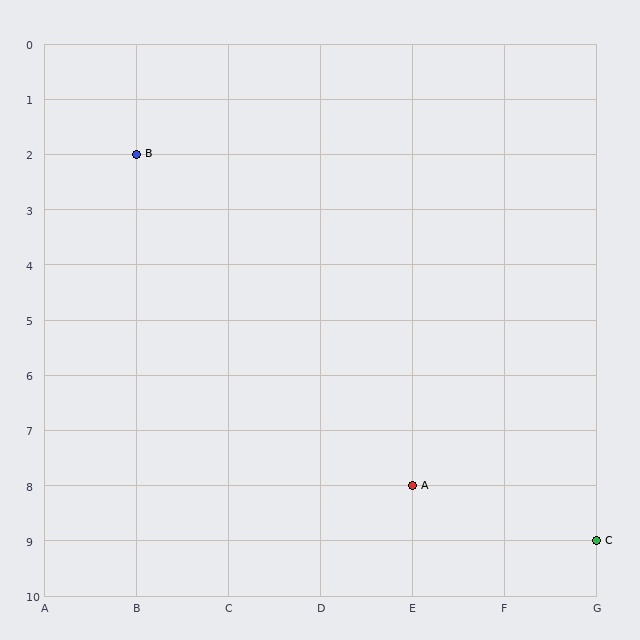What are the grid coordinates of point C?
Point C is at grid coordinates (G, 9).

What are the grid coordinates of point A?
Point A is at grid coordinates (E, 8).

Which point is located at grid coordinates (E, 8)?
Point A is at (E, 8).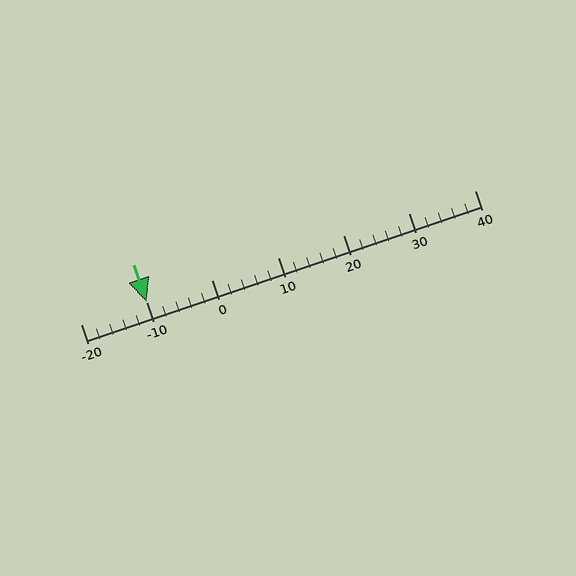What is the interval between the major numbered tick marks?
The major tick marks are spaced 10 units apart.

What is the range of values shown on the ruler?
The ruler shows values from -20 to 40.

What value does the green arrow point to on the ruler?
The green arrow points to approximately -10.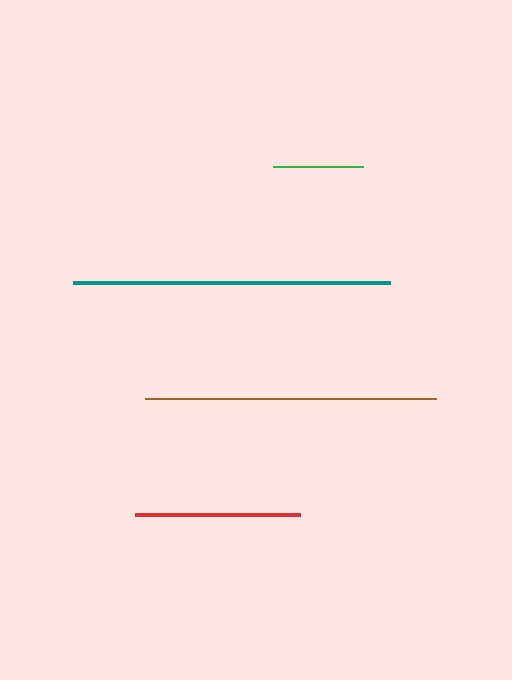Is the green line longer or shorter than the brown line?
The brown line is longer than the green line.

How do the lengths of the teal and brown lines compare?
The teal and brown lines are approximately the same length.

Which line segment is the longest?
The teal line is the longest at approximately 317 pixels.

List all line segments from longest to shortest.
From longest to shortest: teal, brown, red, green.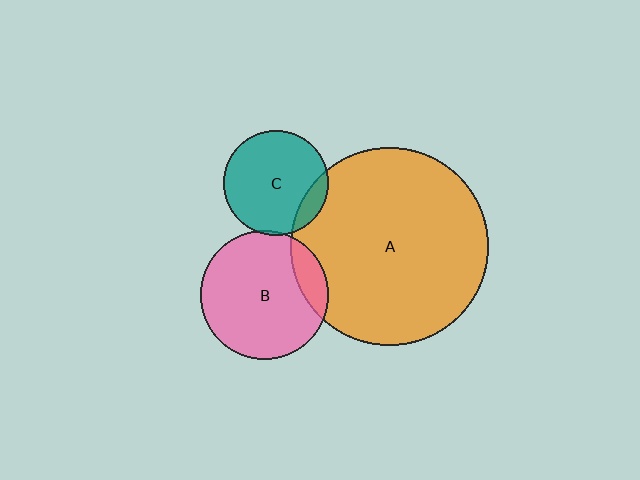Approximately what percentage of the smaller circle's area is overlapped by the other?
Approximately 15%.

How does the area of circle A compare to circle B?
Approximately 2.4 times.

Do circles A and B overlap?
Yes.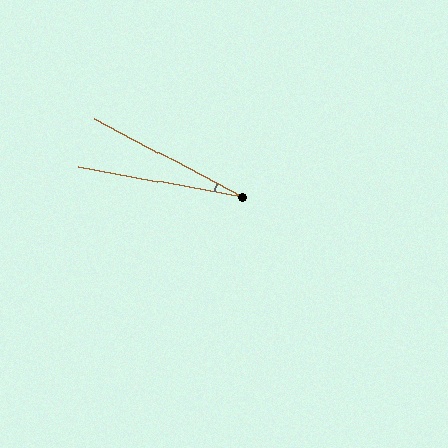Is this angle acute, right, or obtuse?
It is acute.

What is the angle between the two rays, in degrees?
Approximately 17 degrees.